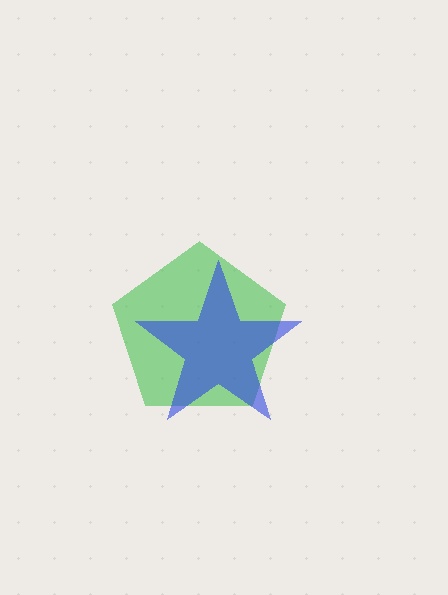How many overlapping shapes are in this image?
There are 2 overlapping shapes in the image.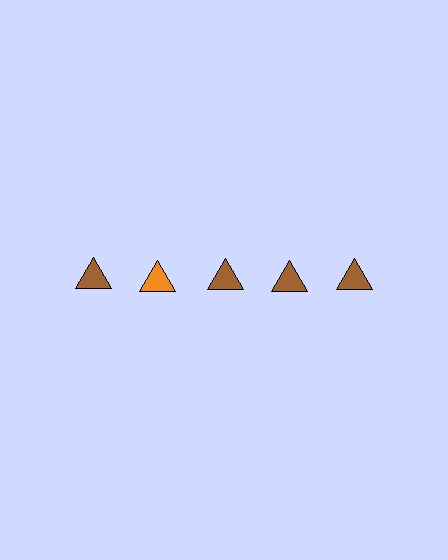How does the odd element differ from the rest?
It has a different color: orange instead of brown.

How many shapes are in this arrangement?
There are 5 shapes arranged in a grid pattern.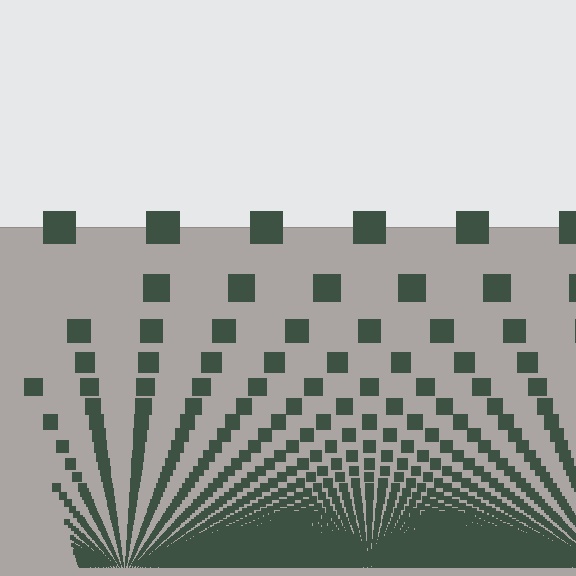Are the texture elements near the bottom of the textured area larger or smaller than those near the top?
Smaller. The gradient is inverted — elements near the bottom are smaller and denser.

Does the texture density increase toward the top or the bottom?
Density increases toward the bottom.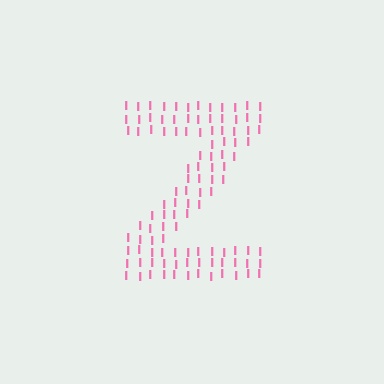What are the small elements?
The small elements are letter I's.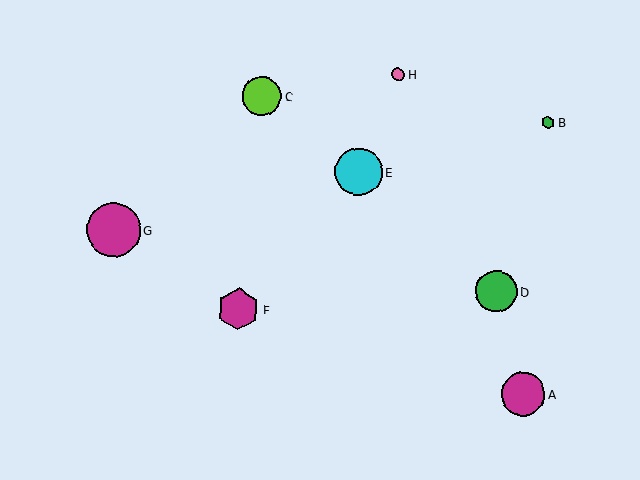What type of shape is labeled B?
Shape B is a green hexagon.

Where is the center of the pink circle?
The center of the pink circle is at (398, 74).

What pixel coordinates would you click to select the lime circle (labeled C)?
Click at (262, 96) to select the lime circle C.